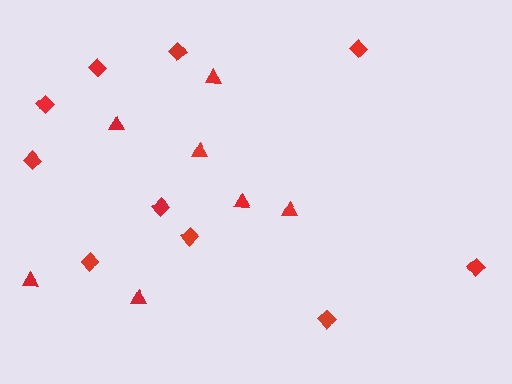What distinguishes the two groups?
There are 2 groups: one group of triangles (7) and one group of diamonds (10).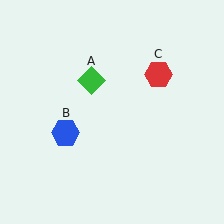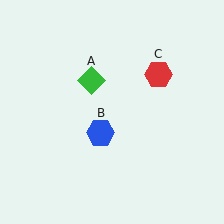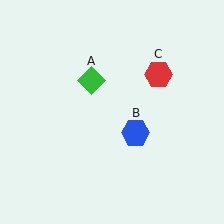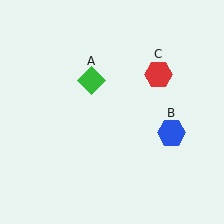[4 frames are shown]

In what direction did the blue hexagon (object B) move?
The blue hexagon (object B) moved right.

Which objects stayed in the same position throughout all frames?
Green diamond (object A) and red hexagon (object C) remained stationary.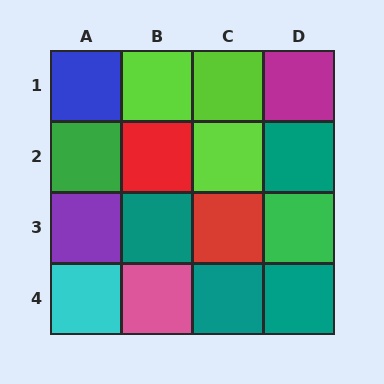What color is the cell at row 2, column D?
Teal.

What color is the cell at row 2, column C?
Lime.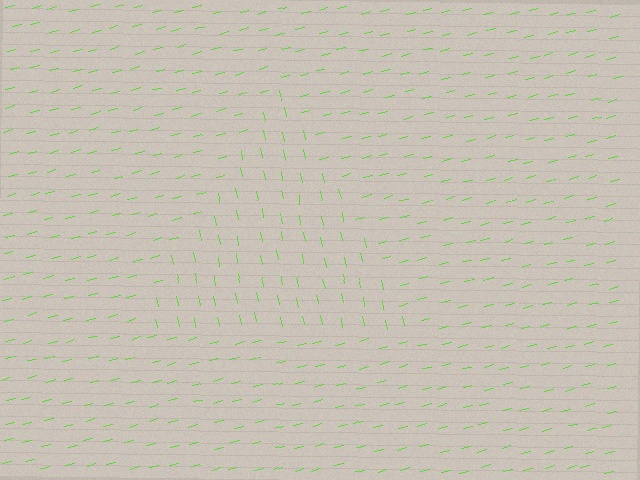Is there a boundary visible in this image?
Yes, there is a texture boundary formed by a change in line orientation.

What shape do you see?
I see a triangle.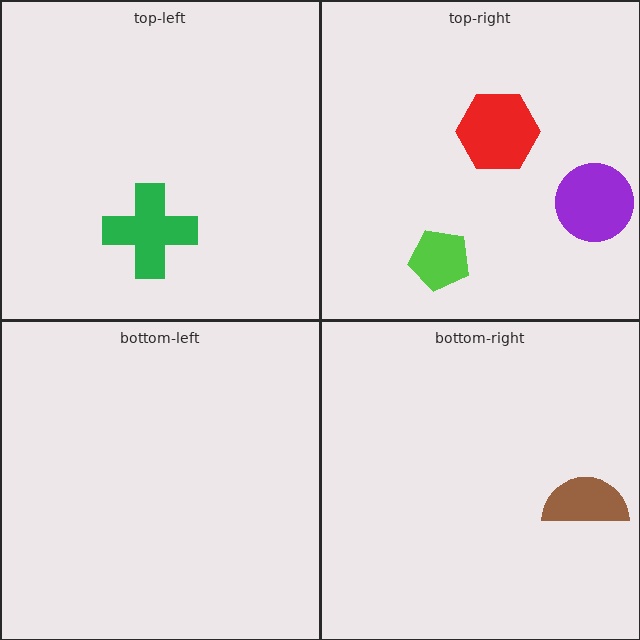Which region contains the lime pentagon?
The top-right region.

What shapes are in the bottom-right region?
The brown semicircle.